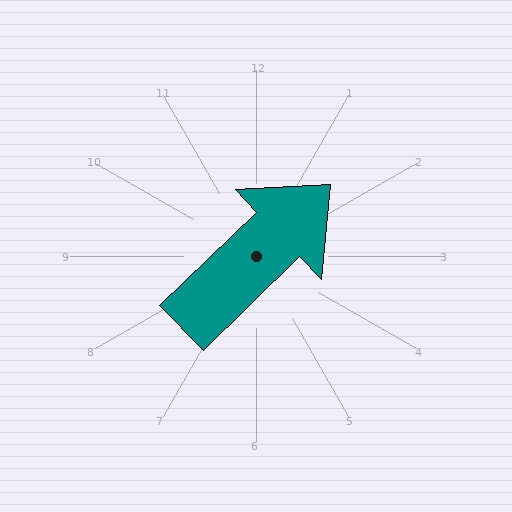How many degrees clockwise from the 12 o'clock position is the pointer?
Approximately 46 degrees.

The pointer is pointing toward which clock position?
Roughly 2 o'clock.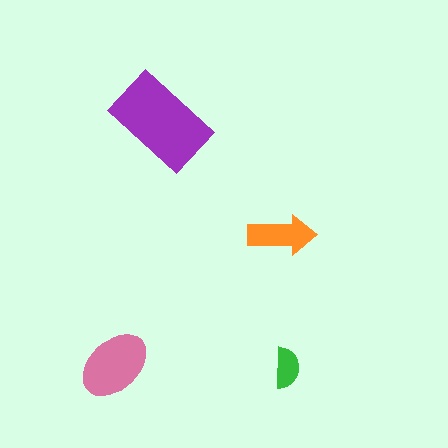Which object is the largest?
The purple rectangle.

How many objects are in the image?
There are 4 objects in the image.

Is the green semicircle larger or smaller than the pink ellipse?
Smaller.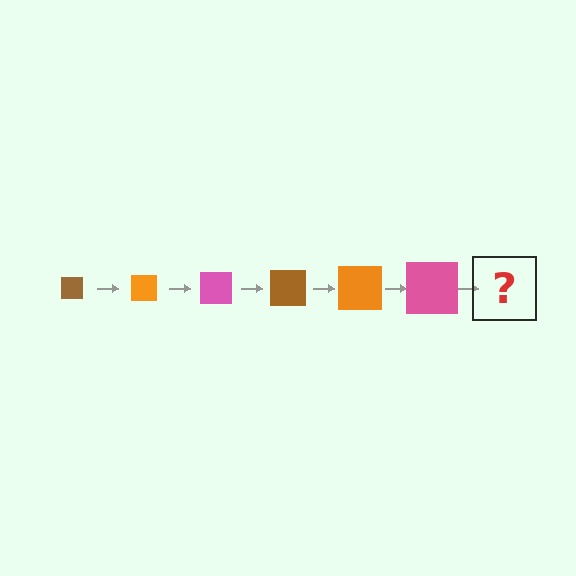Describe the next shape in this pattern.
It should be a brown square, larger than the previous one.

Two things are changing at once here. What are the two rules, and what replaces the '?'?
The two rules are that the square grows larger each step and the color cycles through brown, orange, and pink. The '?' should be a brown square, larger than the previous one.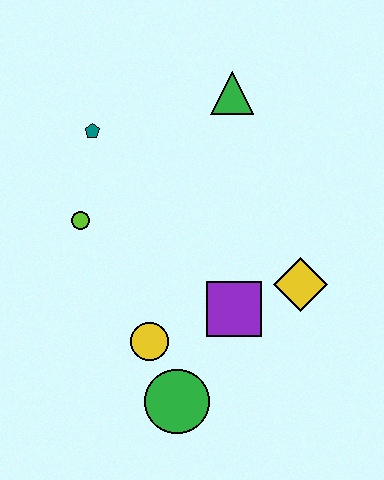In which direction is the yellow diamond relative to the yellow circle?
The yellow diamond is to the right of the yellow circle.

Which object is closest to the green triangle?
The teal pentagon is closest to the green triangle.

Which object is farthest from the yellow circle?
The green triangle is farthest from the yellow circle.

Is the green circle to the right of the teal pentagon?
Yes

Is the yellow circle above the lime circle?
No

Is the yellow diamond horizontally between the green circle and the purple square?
No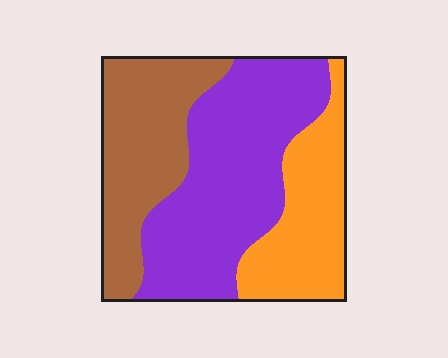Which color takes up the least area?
Orange, at roughly 25%.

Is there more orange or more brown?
Brown.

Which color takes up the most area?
Purple, at roughly 45%.